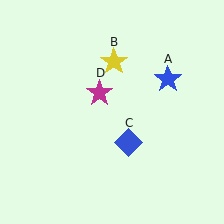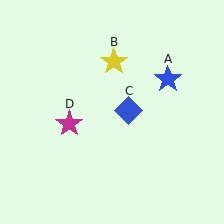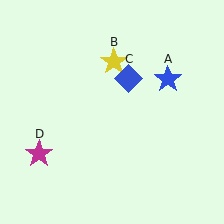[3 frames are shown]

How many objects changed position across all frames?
2 objects changed position: blue diamond (object C), magenta star (object D).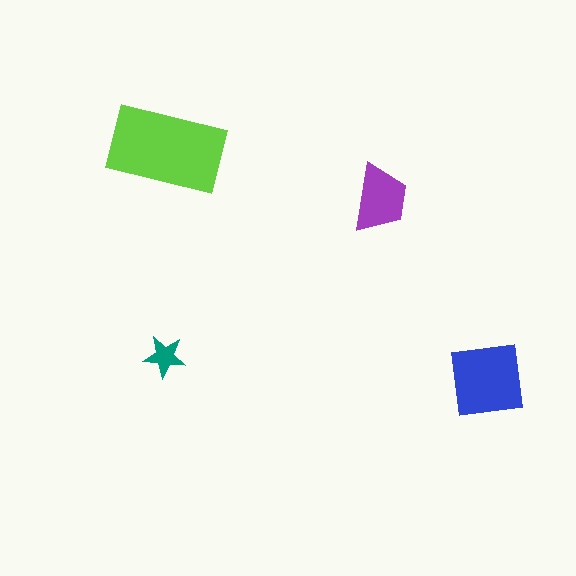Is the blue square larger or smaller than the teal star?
Larger.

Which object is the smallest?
The teal star.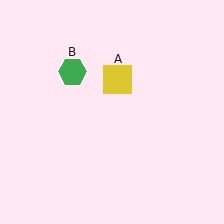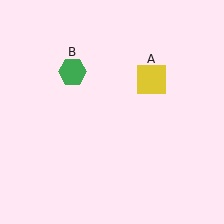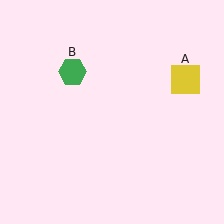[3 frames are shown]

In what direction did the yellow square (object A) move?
The yellow square (object A) moved right.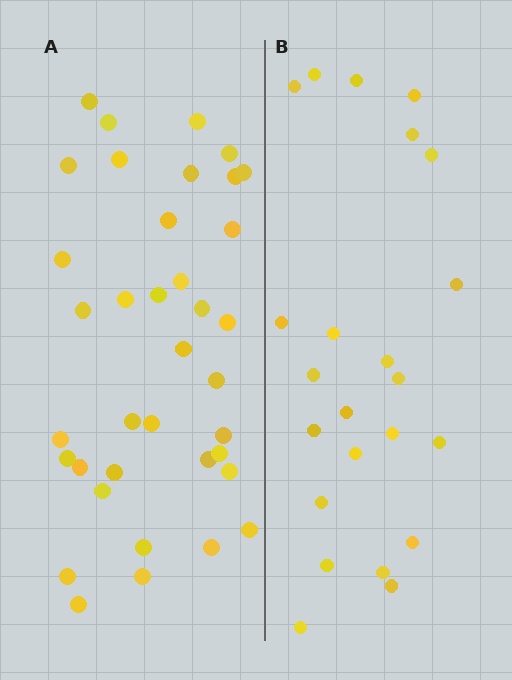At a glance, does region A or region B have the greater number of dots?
Region A (the left region) has more dots.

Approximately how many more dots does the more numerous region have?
Region A has approximately 15 more dots than region B.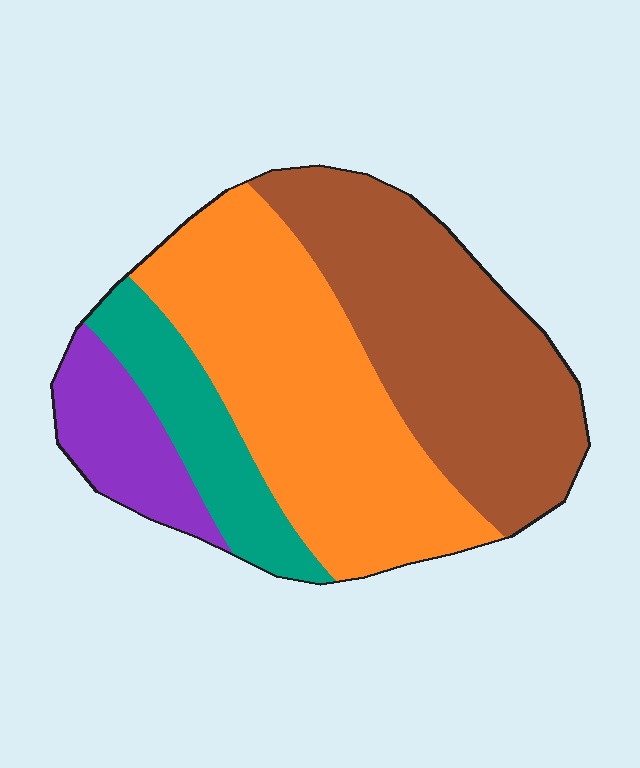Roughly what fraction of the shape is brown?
Brown covers 36% of the shape.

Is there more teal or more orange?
Orange.